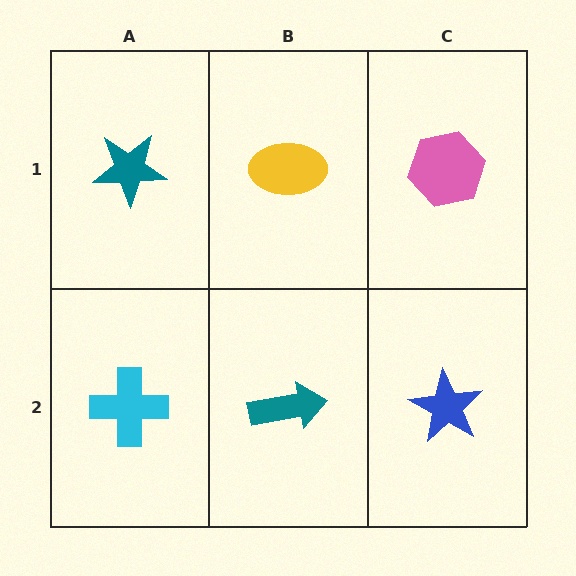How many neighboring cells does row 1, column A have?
2.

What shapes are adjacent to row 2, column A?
A teal star (row 1, column A), a teal arrow (row 2, column B).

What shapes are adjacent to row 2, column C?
A pink hexagon (row 1, column C), a teal arrow (row 2, column B).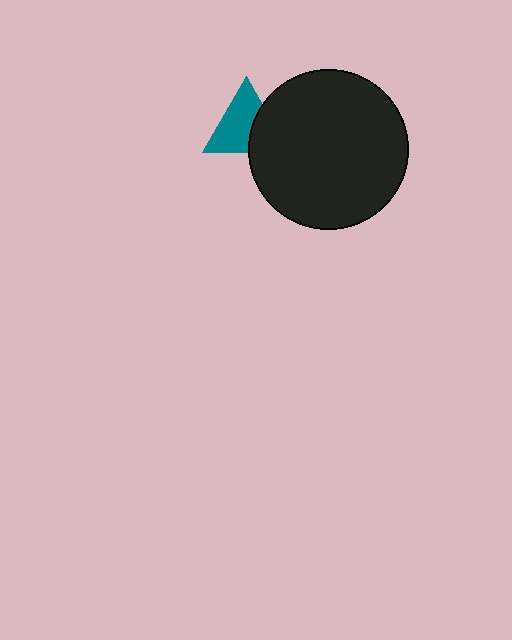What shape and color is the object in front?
The object in front is a black circle.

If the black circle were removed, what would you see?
You would see the complete teal triangle.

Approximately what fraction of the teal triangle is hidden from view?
Roughly 35% of the teal triangle is hidden behind the black circle.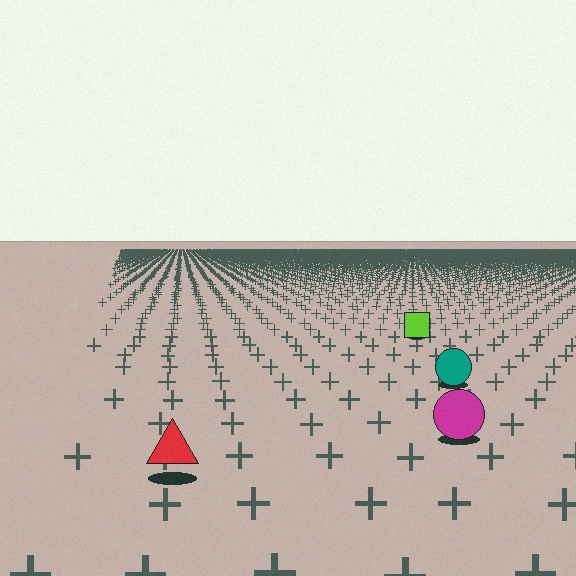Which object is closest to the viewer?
The red triangle is closest. The texture marks near it are larger and more spread out.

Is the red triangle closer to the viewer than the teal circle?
Yes. The red triangle is closer — you can tell from the texture gradient: the ground texture is coarser near it.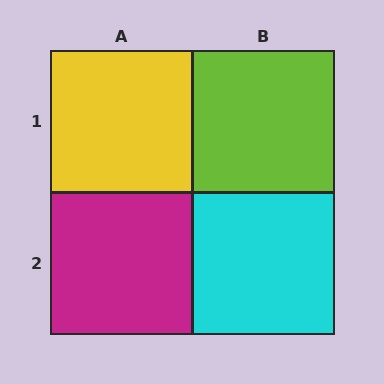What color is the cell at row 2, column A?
Magenta.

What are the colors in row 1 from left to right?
Yellow, lime.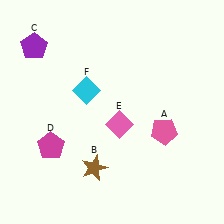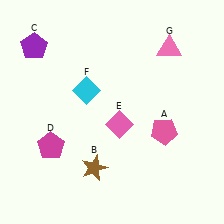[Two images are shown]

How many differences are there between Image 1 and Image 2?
There is 1 difference between the two images.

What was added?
A pink triangle (G) was added in Image 2.